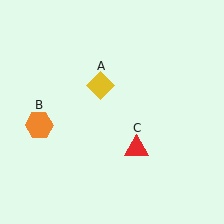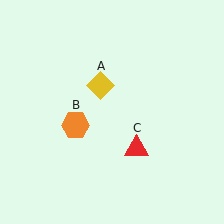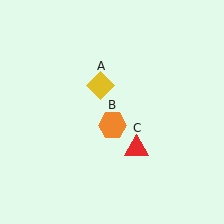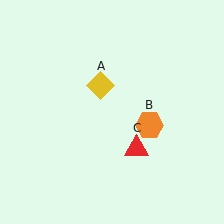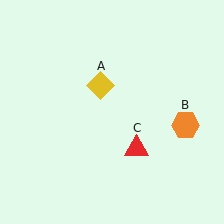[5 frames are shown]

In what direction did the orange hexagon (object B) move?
The orange hexagon (object B) moved right.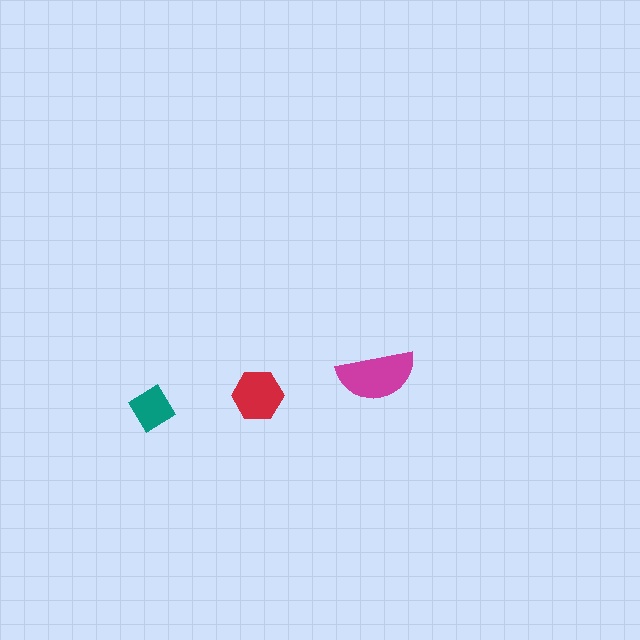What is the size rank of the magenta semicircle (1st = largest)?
1st.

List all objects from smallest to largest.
The teal diamond, the red hexagon, the magenta semicircle.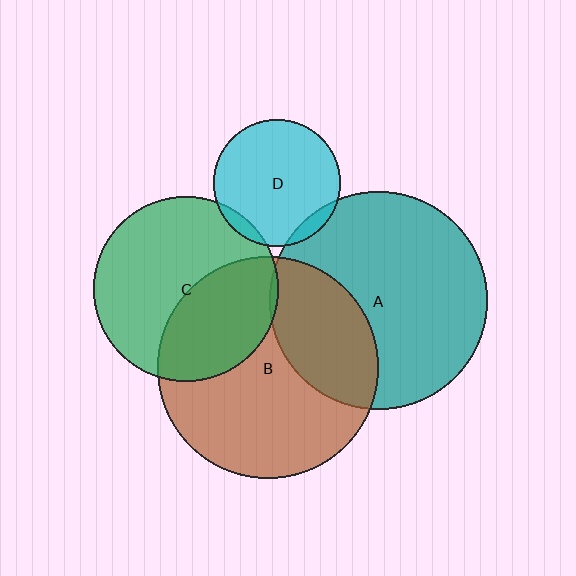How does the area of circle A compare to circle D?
Approximately 3.0 times.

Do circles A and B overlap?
Yes.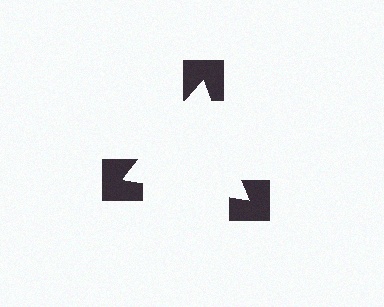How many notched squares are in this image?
There are 3 — one at each vertex of the illusory triangle.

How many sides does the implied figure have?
3 sides.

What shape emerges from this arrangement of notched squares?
An illusory triangle — its edges are inferred from the aligned wedge cuts in the notched squares, not physically drawn.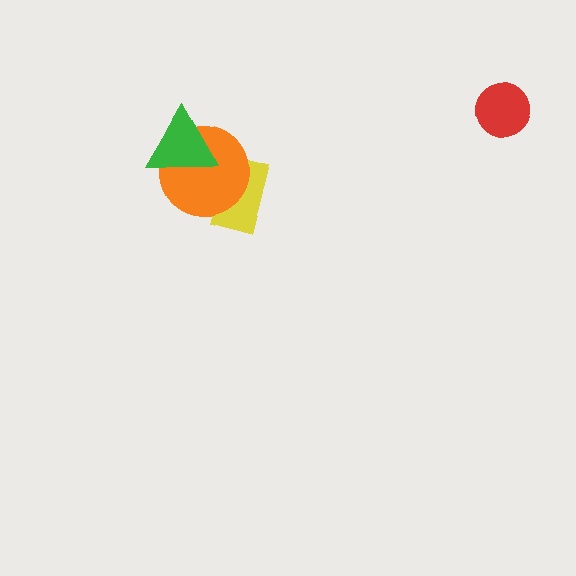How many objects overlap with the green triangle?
1 object overlaps with the green triangle.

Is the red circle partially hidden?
No, no other shape covers it.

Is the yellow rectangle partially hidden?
Yes, it is partially covered by another shape.